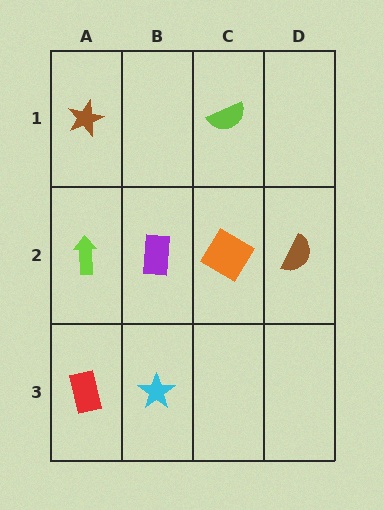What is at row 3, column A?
A red rectangle.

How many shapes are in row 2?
4 shapes.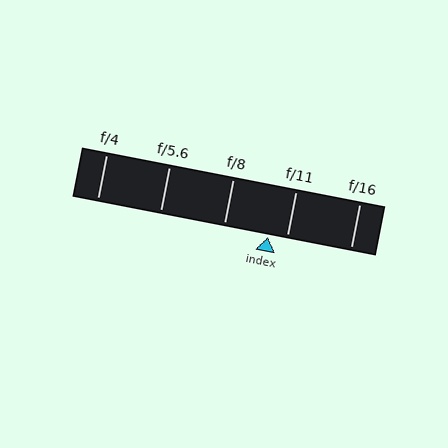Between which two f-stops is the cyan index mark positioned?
The index mark is between f/8 and f/11.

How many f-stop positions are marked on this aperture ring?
There are 5 f-stop positions marked.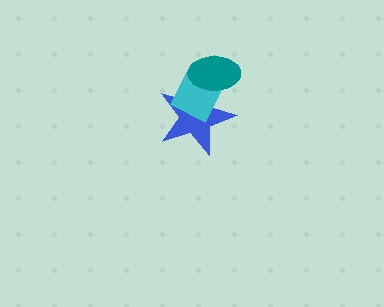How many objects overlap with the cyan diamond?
2 objects overlap with the cyan diamond.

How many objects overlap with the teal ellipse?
2 objects overlap with the teal ellipse.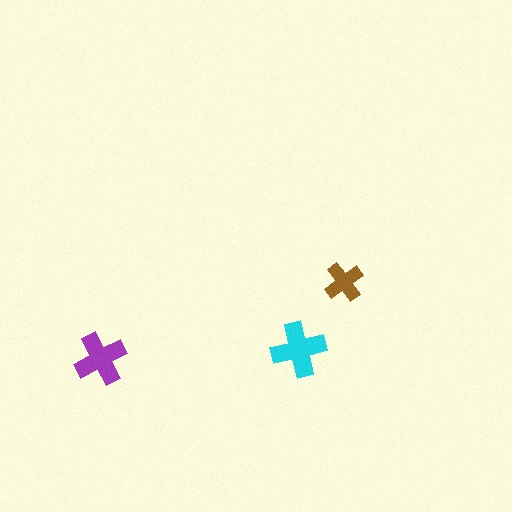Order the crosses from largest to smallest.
the cyan one, the purple one, the brown one.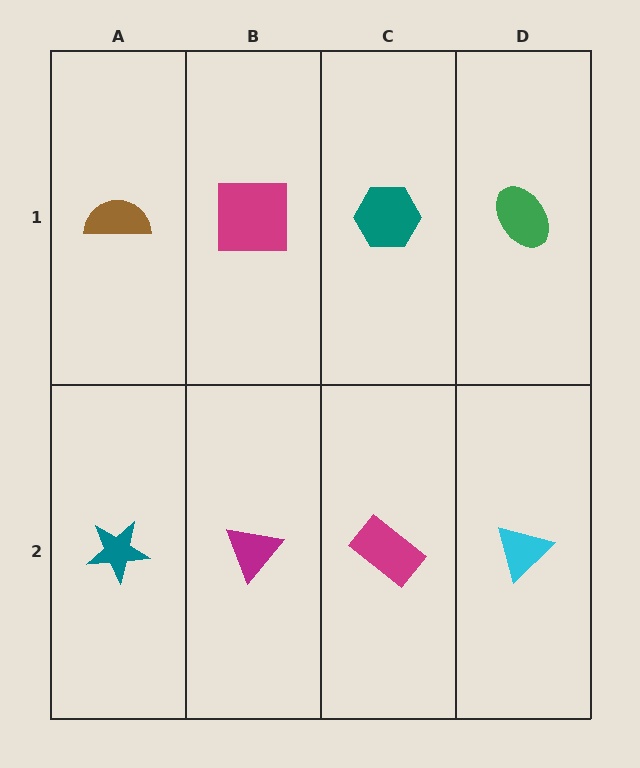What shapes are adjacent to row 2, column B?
A magenta square (row 1, column B), a teal star (row 2, column A), a magenta rectangle (row 2, column C).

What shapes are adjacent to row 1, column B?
A magenta triangle (row 2, column B), a brown semicircle (row 1, column A), a teal hexagon (row 1, column C).